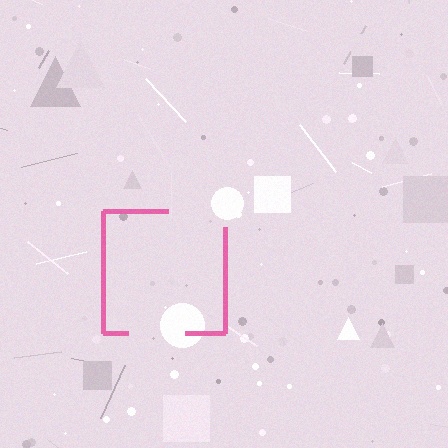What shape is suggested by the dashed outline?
The dashed outline suggests a square.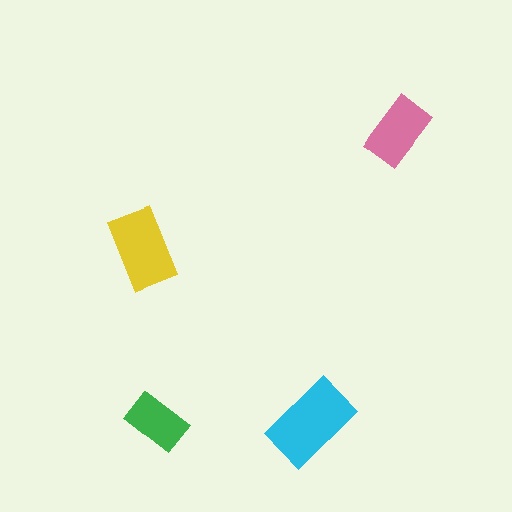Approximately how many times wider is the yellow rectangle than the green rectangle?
About 1.5 times wider.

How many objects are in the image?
There are 4 objects in the image.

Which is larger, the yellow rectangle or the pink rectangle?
The yellow one.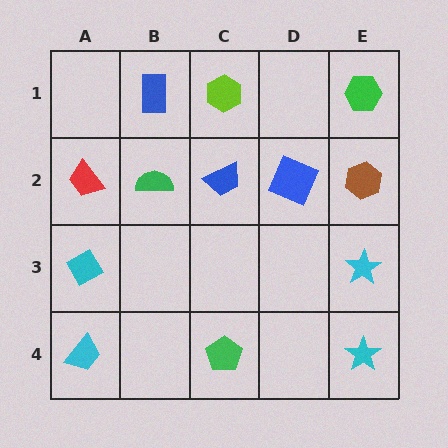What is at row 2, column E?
A brown hexagon.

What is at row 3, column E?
A cyan star.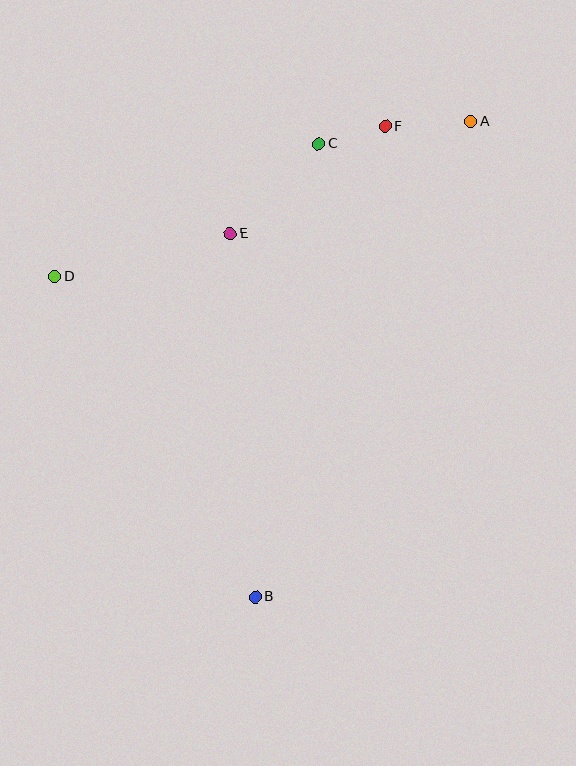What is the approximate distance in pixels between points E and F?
The distance between E and F is approximately 188 pixels.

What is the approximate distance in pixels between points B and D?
The distance between B and D is approximately 378 pixels.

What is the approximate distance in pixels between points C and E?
The distance between C and E is approximately 126 pixels.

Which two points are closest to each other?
Points C and F are closest to each other.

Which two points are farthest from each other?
Points A and B are farthest from each other.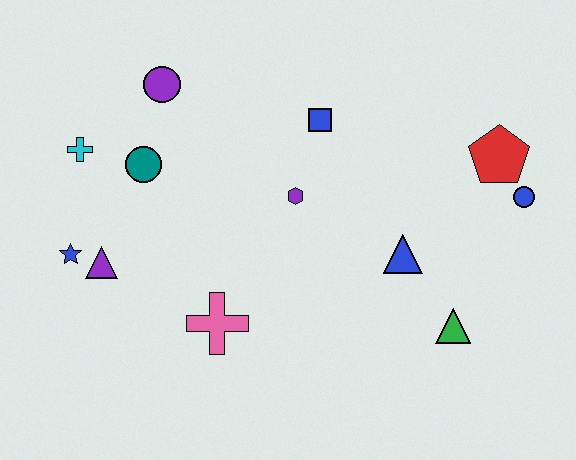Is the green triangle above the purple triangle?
No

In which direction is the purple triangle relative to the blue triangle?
The purple triangle is to the left of the blue triangle.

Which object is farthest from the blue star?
The blue circle is farthest from the blue star.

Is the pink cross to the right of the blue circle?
No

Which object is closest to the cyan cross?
The teal circle is closest to the cyan cross.